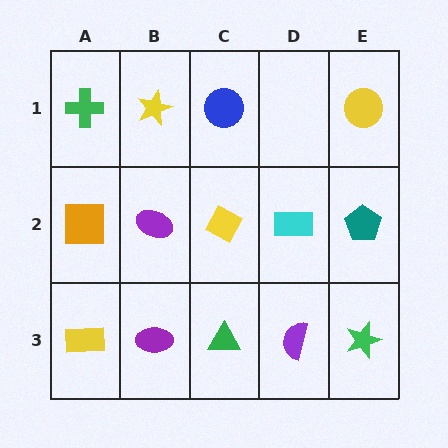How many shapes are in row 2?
5 shapes.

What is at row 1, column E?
A yellow circle.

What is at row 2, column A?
An orange square.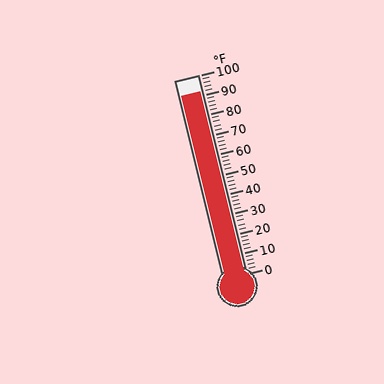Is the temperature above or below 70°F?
The temperature is above 70°F.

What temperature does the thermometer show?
The thermometer shows approximately 92°F.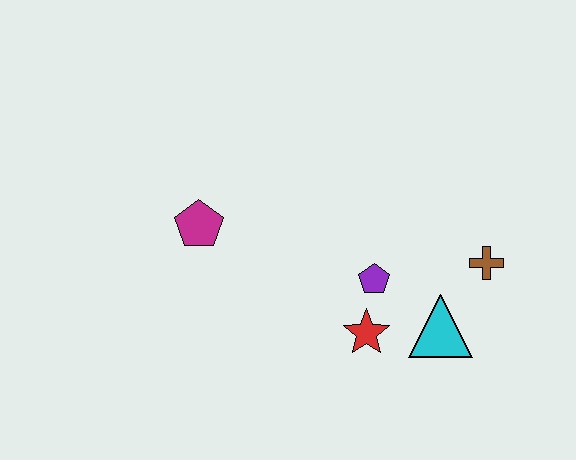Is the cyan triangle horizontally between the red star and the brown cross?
Yes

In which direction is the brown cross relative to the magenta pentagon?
The brown cross is to the right of the magenta pentagon.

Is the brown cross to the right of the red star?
Yes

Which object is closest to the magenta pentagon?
The purple pentagon is closest to the magenta pentagon.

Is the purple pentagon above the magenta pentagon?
No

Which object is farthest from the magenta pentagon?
The brown cross is farthest from the magenta pentagon.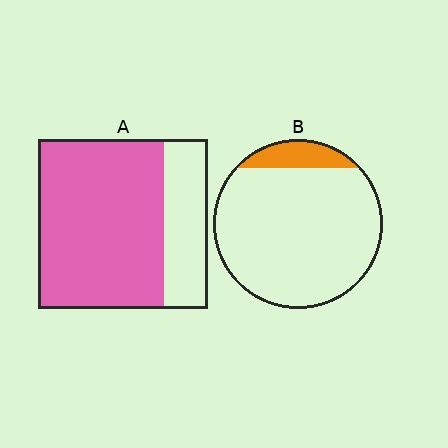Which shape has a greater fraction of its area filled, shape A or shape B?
Shape A.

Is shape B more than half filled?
No.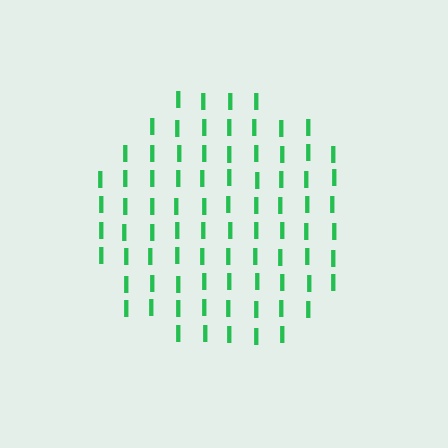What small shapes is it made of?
It is made of small letter I's.